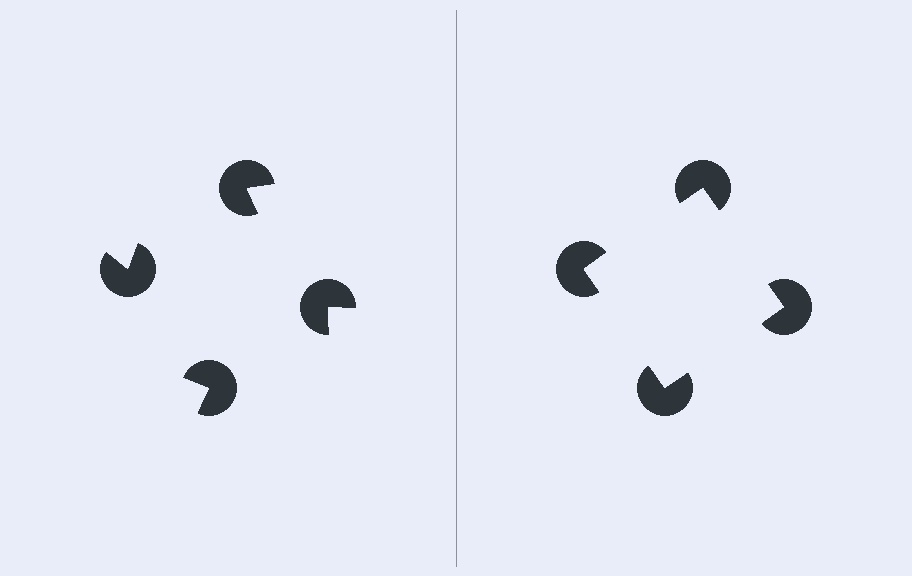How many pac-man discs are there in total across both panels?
8 — 4 on each side.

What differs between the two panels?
The pac-man discs are positioned identically on both sides; only the wedge orientations differ. On the right they align to a square; on the left they are misaligned.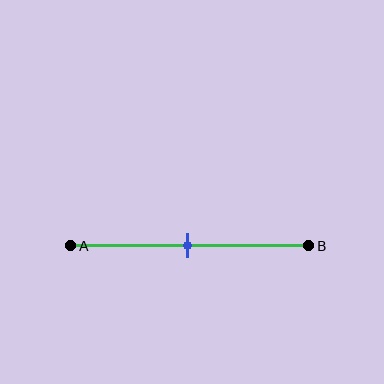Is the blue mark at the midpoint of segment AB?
Yes, the mark is approximately at the midpoint.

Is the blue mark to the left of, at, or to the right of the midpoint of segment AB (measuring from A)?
The blue mark is approximately at the midpoint of segment AB.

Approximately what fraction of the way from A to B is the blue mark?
The blue mark is approximately 50% of the way from A to B.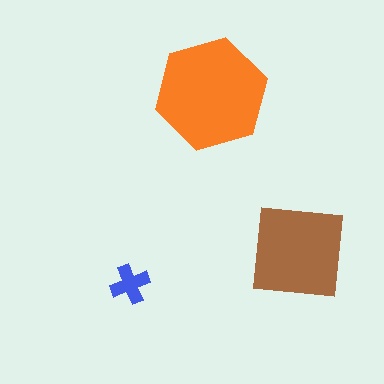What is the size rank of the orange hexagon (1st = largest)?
1st.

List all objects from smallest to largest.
The blue cross, the brown square, the orange hexagon.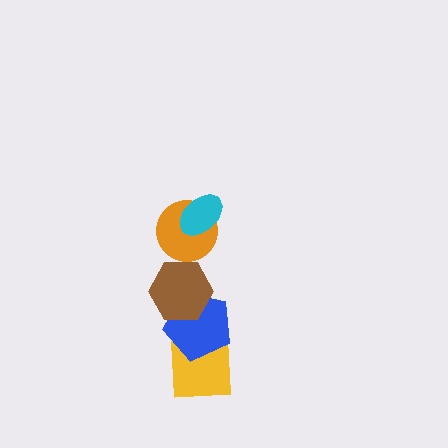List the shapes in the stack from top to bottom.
From top to bottom: the cyan ellipse, the orange circle, the brown hexagon, the blue pentagon, the yellow square.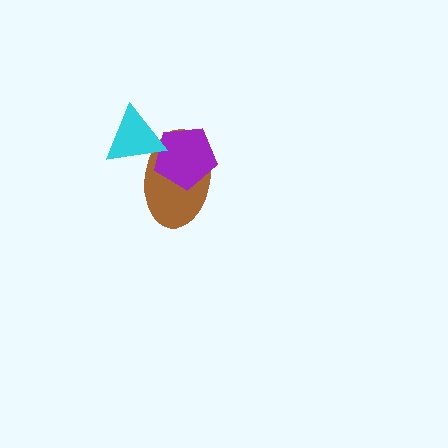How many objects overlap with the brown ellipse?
2 objects overlap with the brown ellipse.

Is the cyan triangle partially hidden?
No, no other shape covers it.